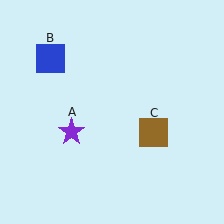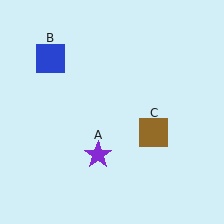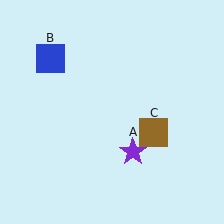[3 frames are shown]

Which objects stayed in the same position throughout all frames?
Blue square (object B) and brown square (object C) remained stationary.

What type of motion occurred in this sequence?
The purple star (object A) rotated counterclockwise around the center of the scene.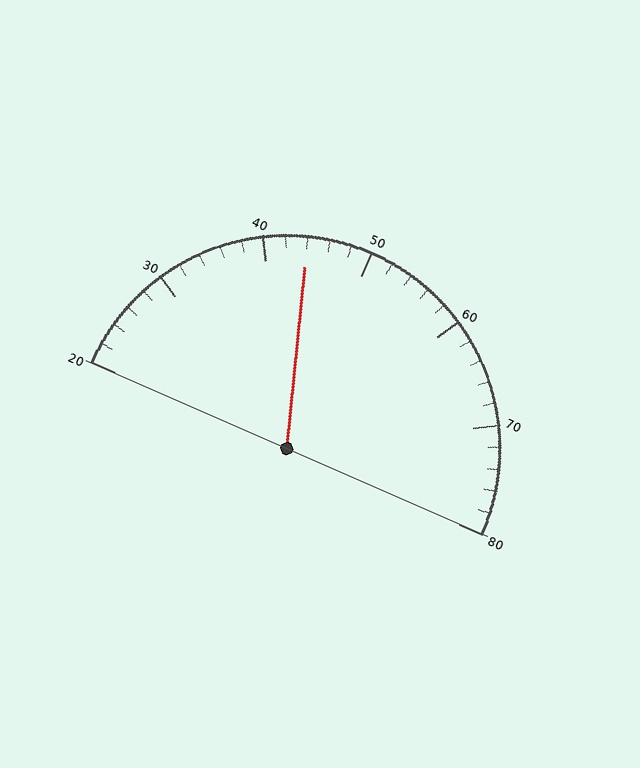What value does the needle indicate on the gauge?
The needle indicates approximately 44.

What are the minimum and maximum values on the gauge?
The gauge ranges from 20 to 80.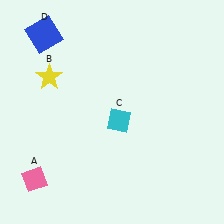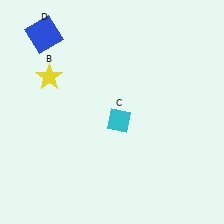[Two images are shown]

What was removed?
The pink diamond (A) was removed in Image 2.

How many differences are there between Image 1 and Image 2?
There is 1 difference between the two images.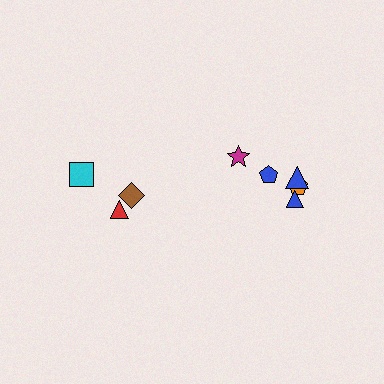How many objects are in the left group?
There are 3 objects.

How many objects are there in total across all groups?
There are 8 objects.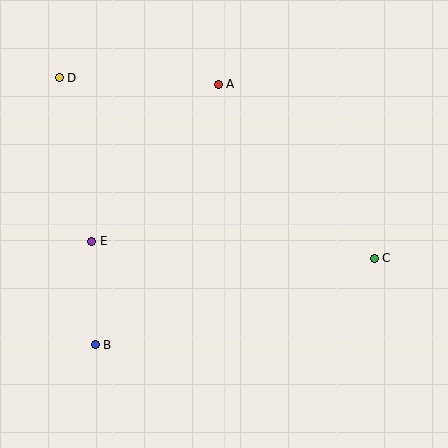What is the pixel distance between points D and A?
The distance between D and A is 159 pixels.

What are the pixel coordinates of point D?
Point D is at (59, 78).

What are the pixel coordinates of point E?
Point E is at (92, 241).